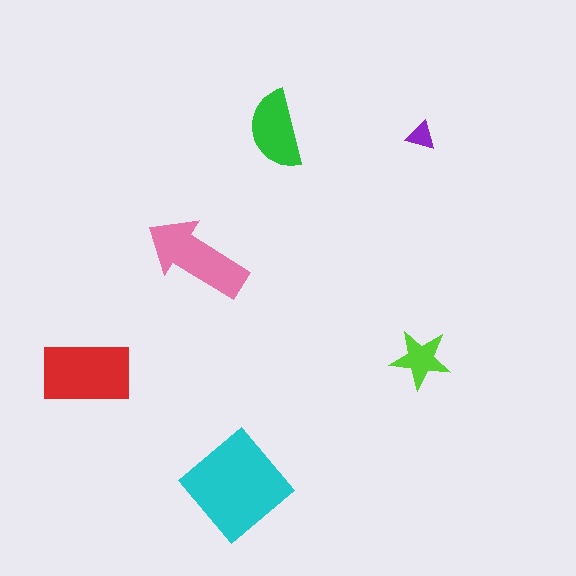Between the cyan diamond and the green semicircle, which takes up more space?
The cyan diamond.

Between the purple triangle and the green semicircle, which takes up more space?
The green semicircle.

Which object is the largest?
The cyan diamond.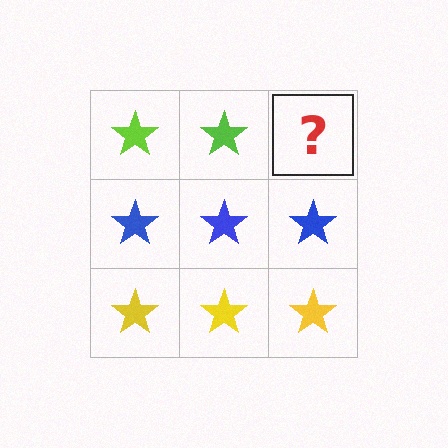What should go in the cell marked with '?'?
The missing cell should contain a lime star.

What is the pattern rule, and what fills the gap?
The rule is that each row has a consistent color. The gap should be filled with a lime star.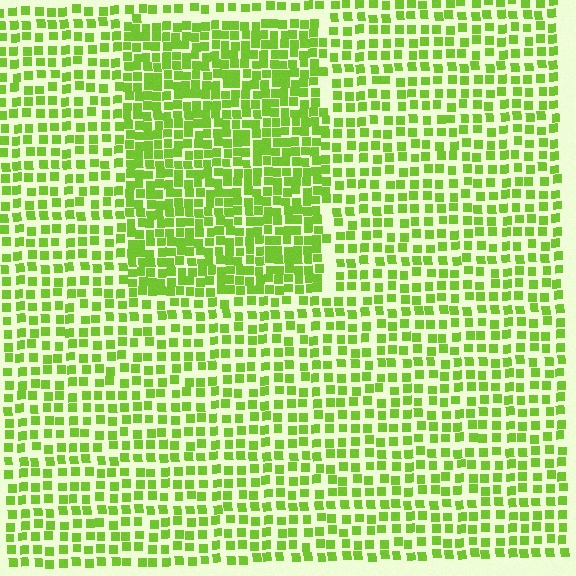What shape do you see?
I see a rectangle.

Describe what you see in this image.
The image contains small lime elements arranged at two different densities. A rectangle-shaped region is visible where the elements are more densely packed than the surrounding area.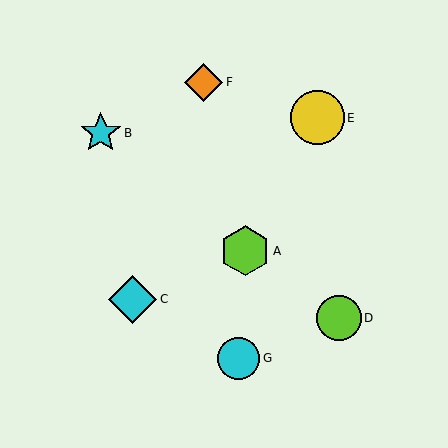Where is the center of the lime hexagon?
The center of the lime hexagon is at (245, 251).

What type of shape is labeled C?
Shape C is a cyan diamond.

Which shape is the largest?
The yellow circle (labeled E) is the largest.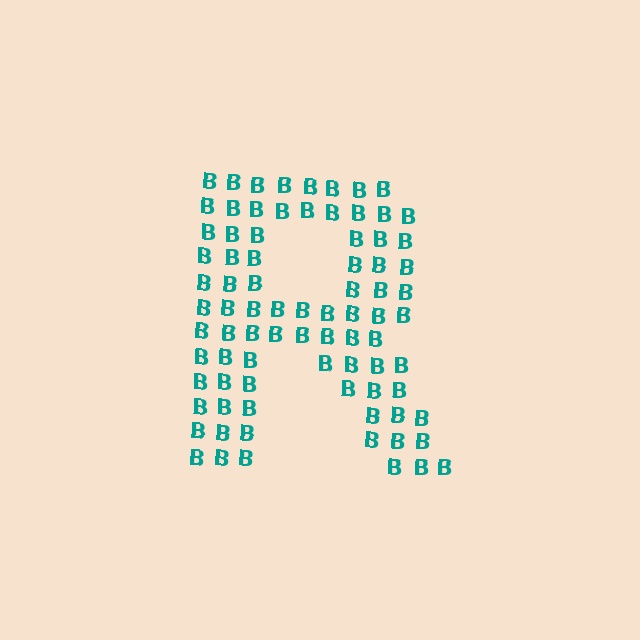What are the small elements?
The small elements are letter B's.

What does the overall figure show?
The overall figure shows the letter R.